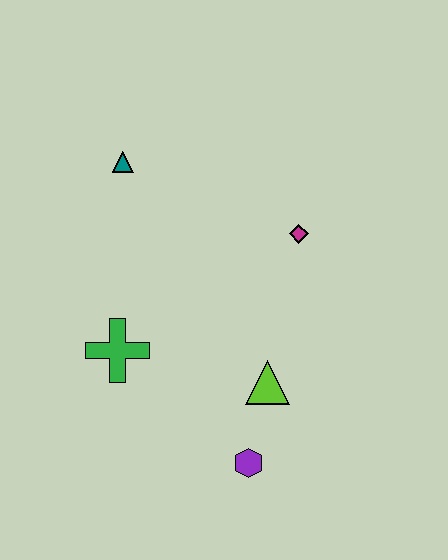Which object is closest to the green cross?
The lime triangle is closest to the green cross.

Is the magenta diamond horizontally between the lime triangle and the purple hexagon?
No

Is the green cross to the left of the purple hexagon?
Yes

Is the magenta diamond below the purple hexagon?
No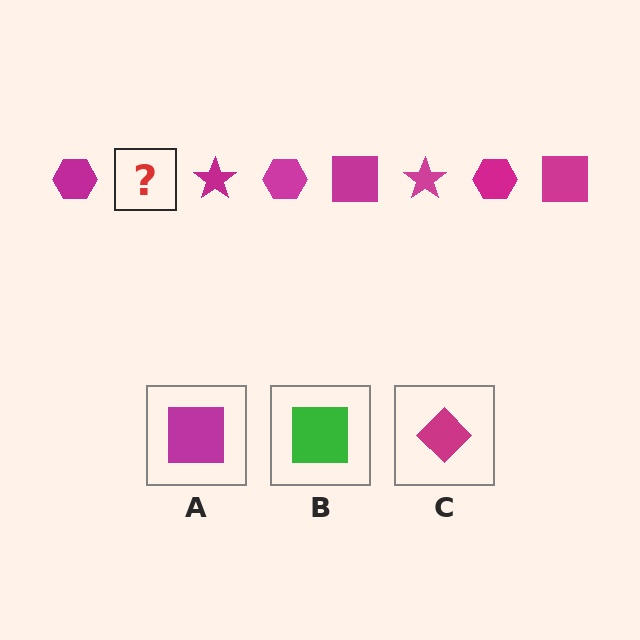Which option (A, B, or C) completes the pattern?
A.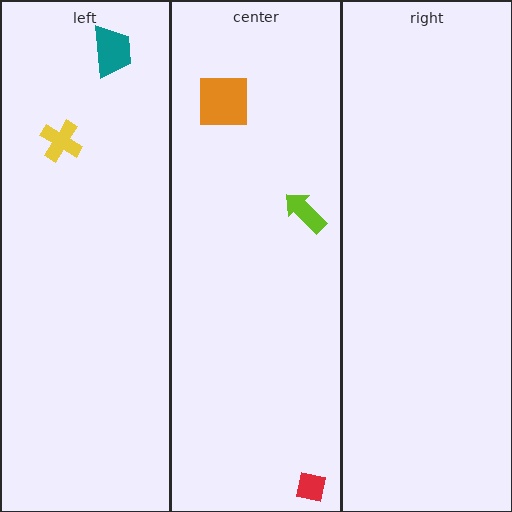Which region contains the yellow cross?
The left region.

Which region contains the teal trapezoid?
The left region.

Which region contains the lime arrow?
The center region.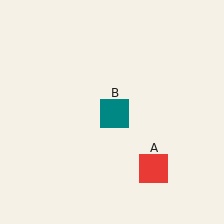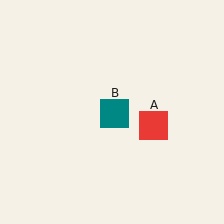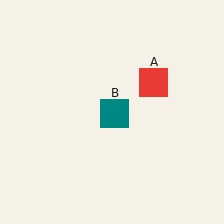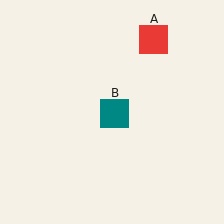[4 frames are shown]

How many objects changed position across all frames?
1 object changed position: red square (object A).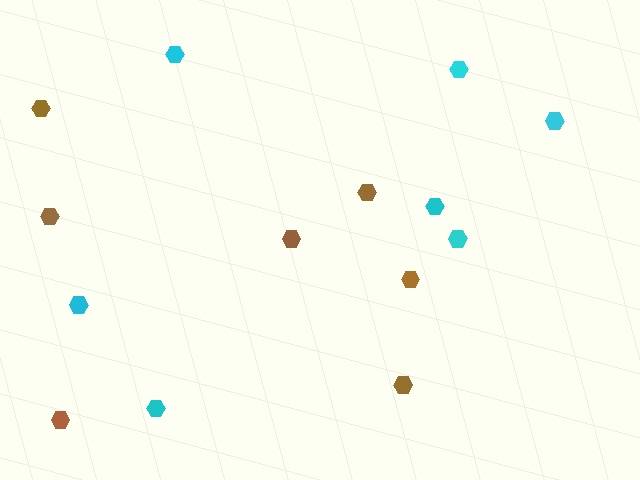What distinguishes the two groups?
There are 2 groups: one group of brown hexagons (7) and one group of cyan hexagons (7).